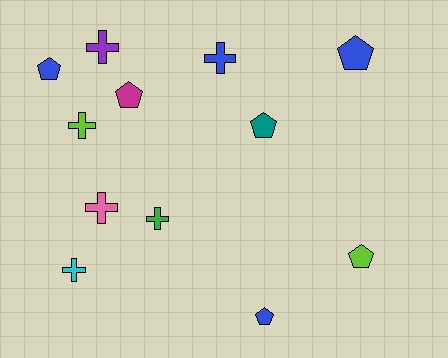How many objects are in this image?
There are 12 objects.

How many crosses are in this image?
There are 6 crosses.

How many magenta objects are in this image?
There is 1 magenta object.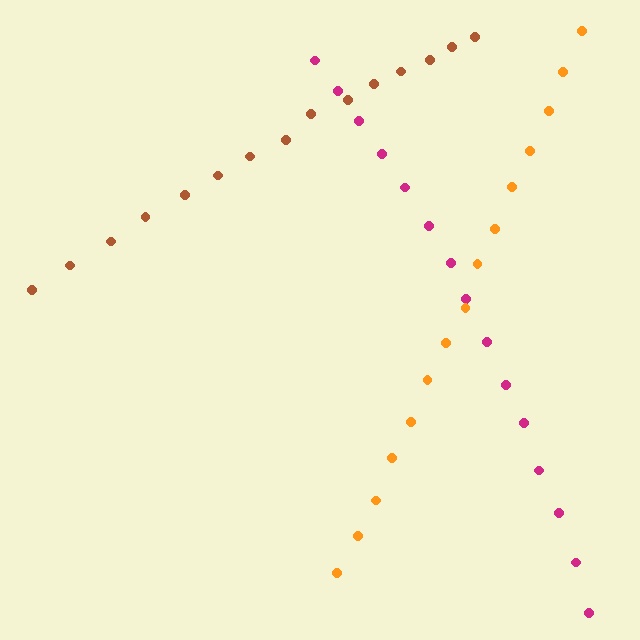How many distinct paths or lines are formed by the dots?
There are 3 distinct paths.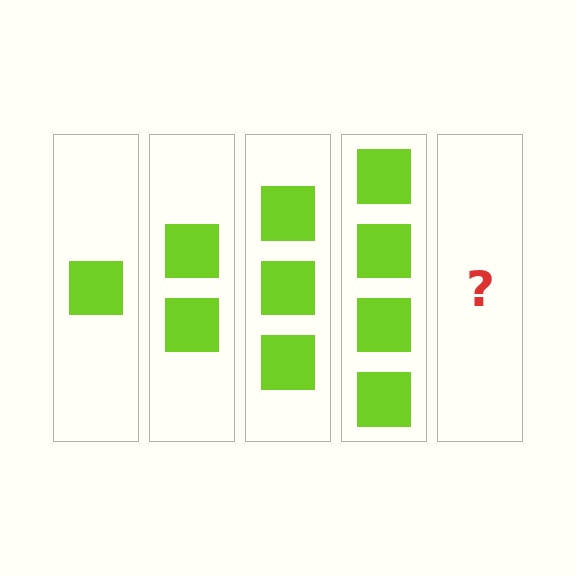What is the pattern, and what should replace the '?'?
The pattern is that each step adds one more square. The '?' should be 5 squares.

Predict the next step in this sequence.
The next step is 5 squares.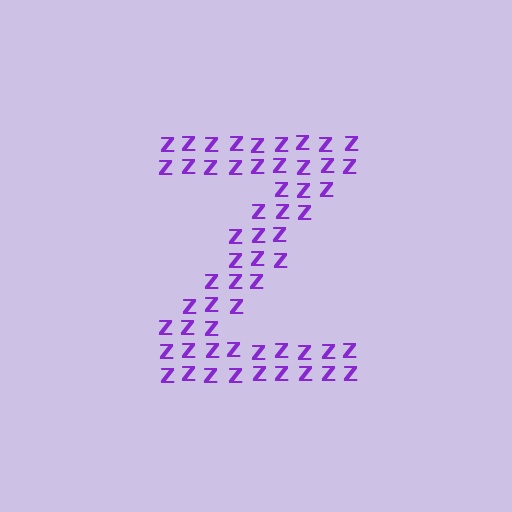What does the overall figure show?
The overall figure shows the letter Z.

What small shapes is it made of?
It is made of small letter Z's.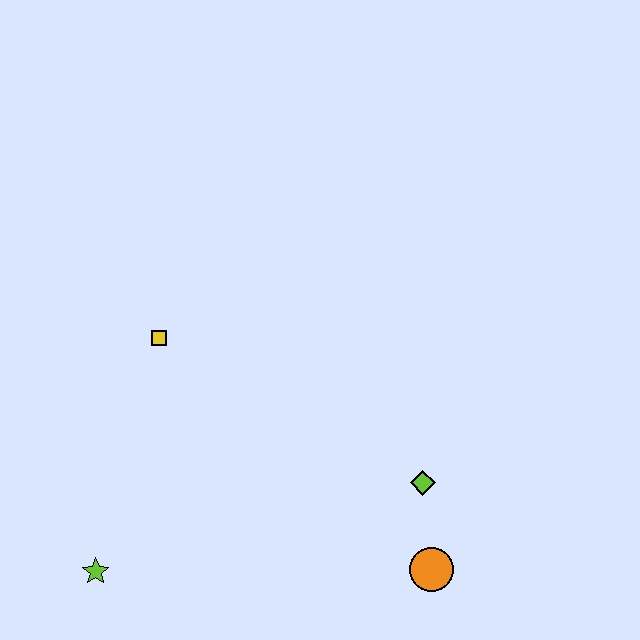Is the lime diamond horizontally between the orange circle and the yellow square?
Yes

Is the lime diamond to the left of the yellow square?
No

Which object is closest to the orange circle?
The lime diamond is closest to the orange circle.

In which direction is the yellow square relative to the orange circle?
The yellow square is to the left of the orange circle.